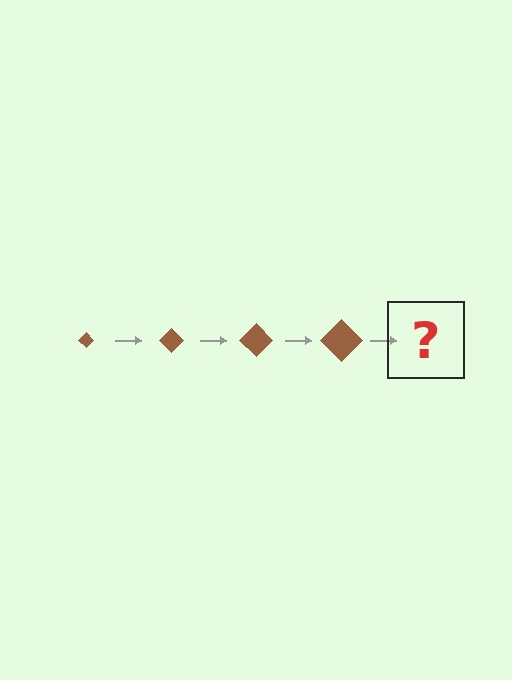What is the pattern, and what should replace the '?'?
The pattern is that the diamond gets progressively larger each step. The '?' should be a brown diamond, larger than the previous one.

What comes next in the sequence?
The next element should be a brown diamond, larger than the previous one.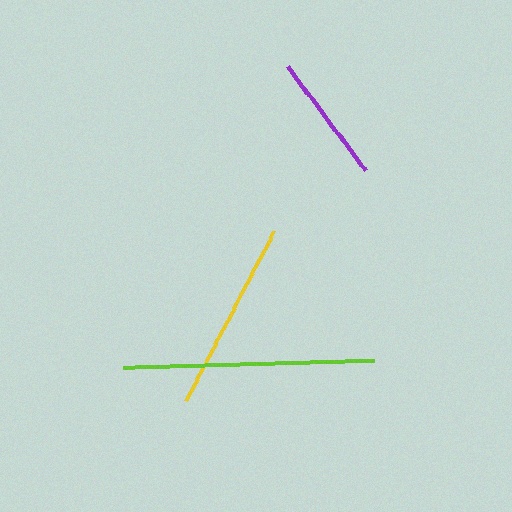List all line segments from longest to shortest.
From longest to shortest: lime, yellow, purple.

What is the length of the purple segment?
The purple segment is approximately 130 pixels long.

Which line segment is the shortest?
The purple line is the shortest at approximately 130 pixels.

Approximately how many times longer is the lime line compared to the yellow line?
The lime line is approximately 1.3 times the length of the yellow line.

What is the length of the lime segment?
The lime segment is approximately 251 pixels long.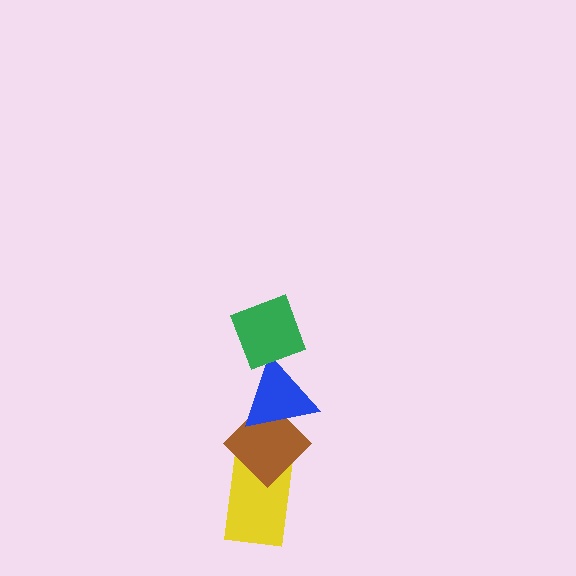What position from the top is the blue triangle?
The blue triangle is 2nd from the top.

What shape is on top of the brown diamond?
The blue triangle is on top of the brown diamond.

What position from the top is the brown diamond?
The brown diamond is 3rd from the top.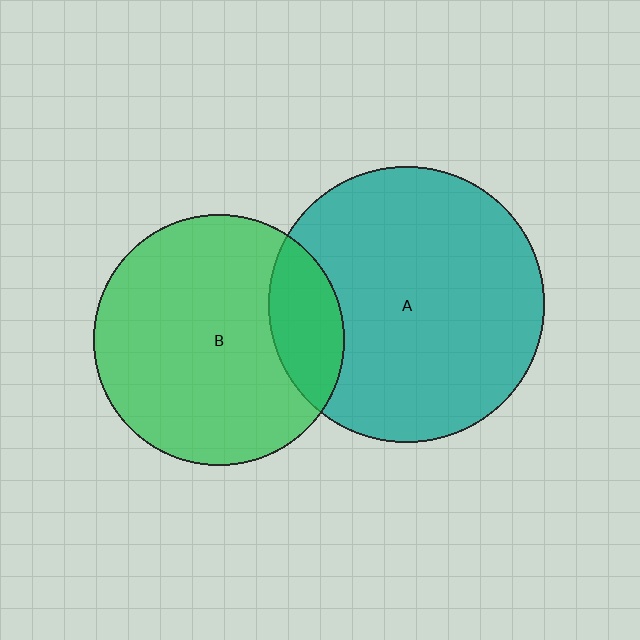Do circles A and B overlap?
Yes.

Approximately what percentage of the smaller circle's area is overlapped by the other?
Approximately 20%.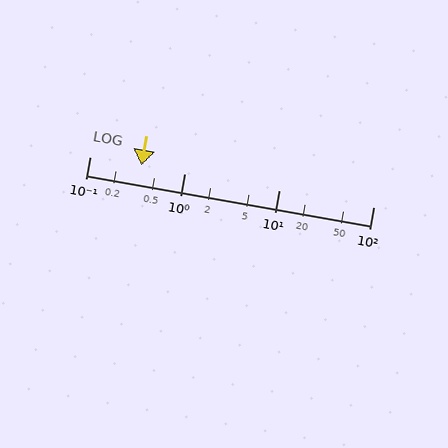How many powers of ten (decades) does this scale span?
The scale spans 3 decades, from 0.1 to 100.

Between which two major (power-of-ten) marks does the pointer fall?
The pointer is between 0.1 and 1.